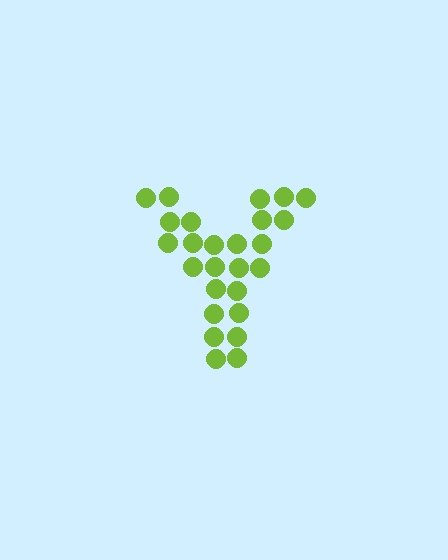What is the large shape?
The large shape is the letter Y.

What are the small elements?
The small elements are circles.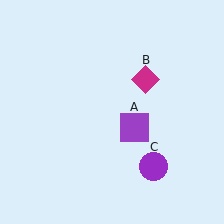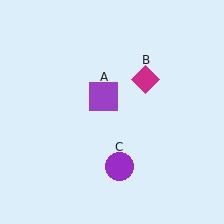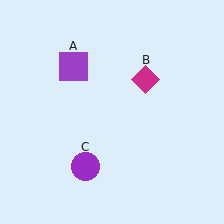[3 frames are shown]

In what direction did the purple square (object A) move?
The purple square (object A) moved up and to the left.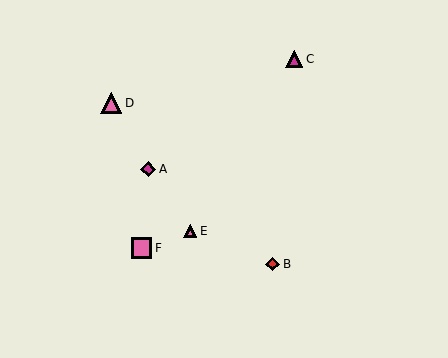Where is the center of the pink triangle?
The center of the pink triangle is at (111, 103).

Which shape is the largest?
The pink triangle (labeled D) is the largest.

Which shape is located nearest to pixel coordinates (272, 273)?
The red diamond (labeled B) at (273, 264) is nearest to that location.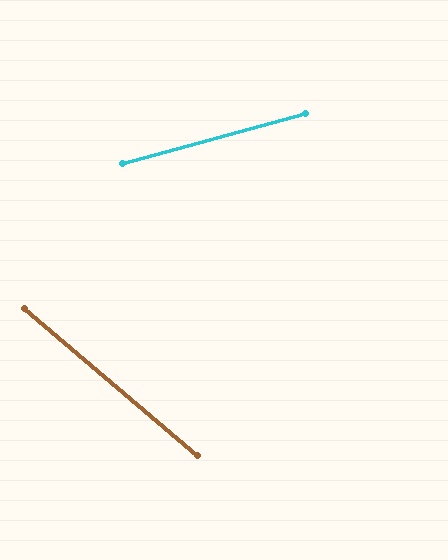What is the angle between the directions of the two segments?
Approximately 56 degrees.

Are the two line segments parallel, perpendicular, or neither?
Neither parallel nor perpendicular — they differ by about 56°.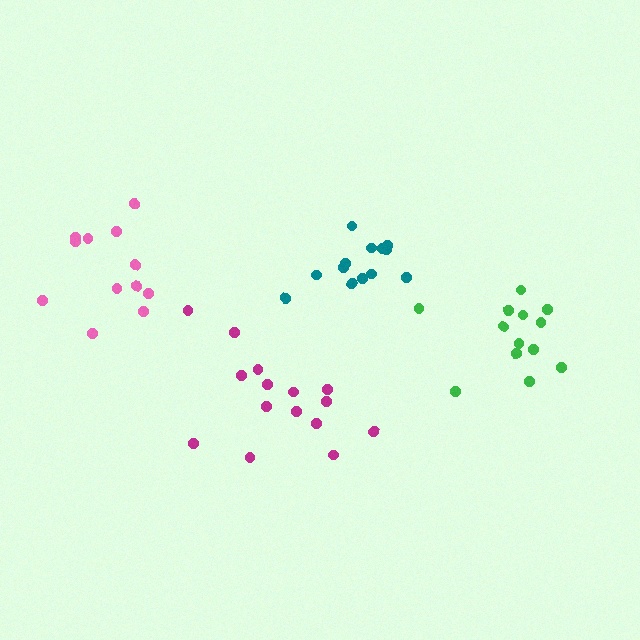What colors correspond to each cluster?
The clusters are colored: pink, green, teal, magenta.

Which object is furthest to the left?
The pink cluster is leftmost.